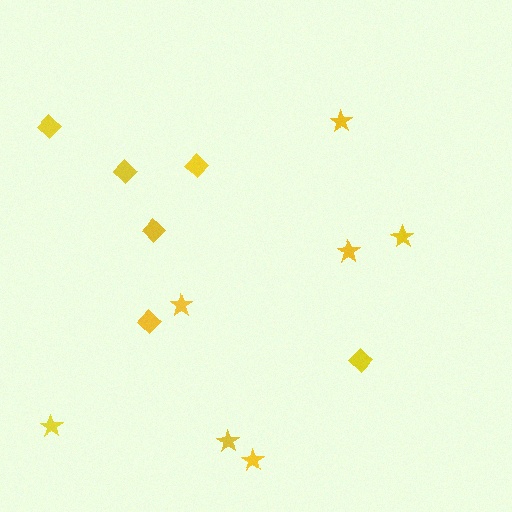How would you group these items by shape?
There are 2 groups: one group of diamonds (6) and one group of stars (7).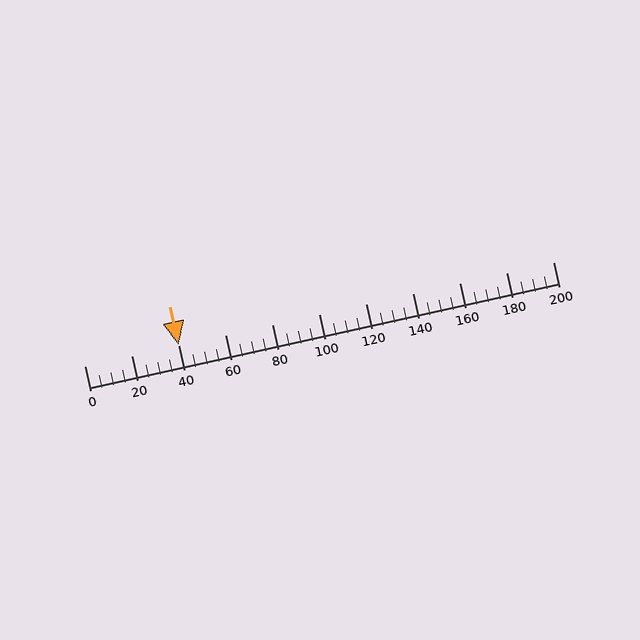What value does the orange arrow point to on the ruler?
The orange arrow points to approximately 40.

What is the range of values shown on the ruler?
The ruler shows values from 0 to 200.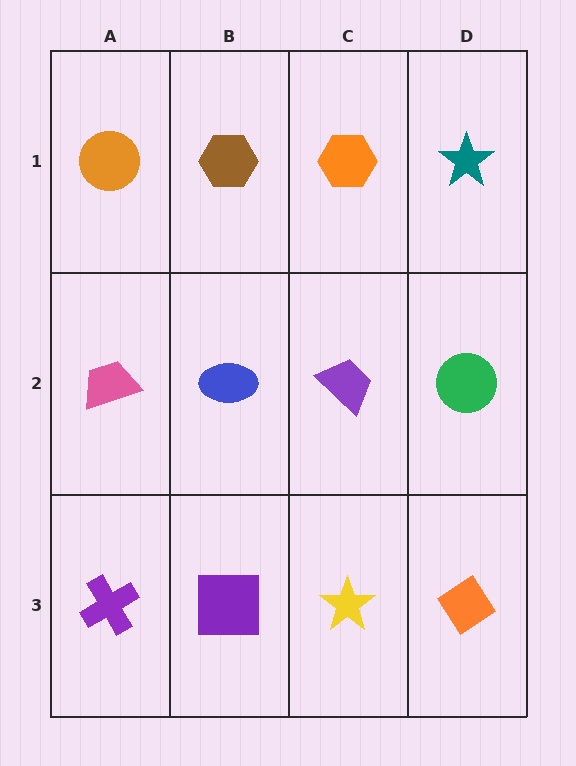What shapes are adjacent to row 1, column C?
A purple trapezoid (row 2, column C), a brown hexagon (row 1, column B), a teal star (row 1, column D).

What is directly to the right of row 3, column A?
A purple square.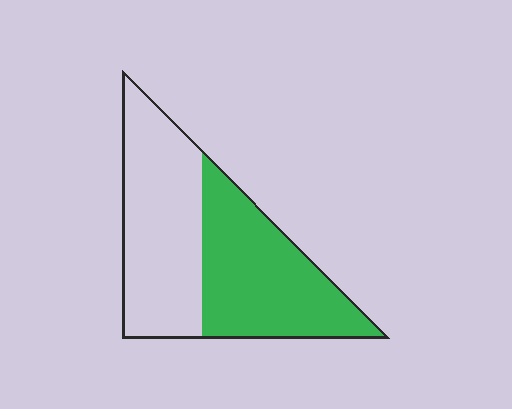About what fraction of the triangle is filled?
About one half (1/2).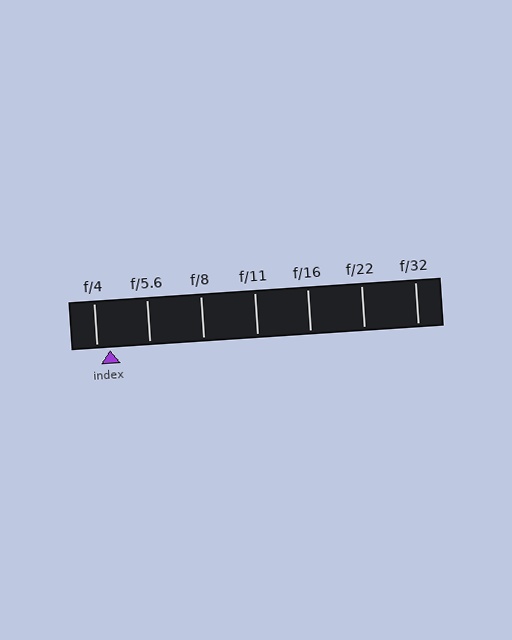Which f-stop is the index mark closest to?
The index mark is closest to f/4.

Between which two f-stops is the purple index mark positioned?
The index mark is between f/4 and f/5.6.